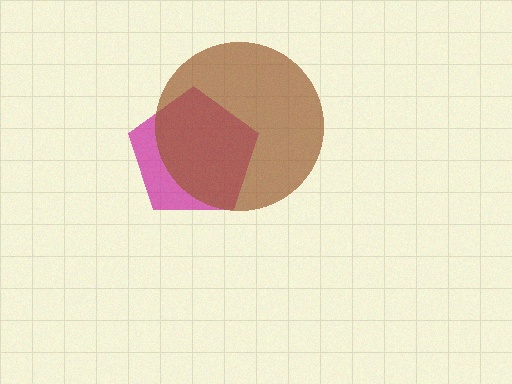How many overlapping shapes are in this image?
There are 2 overlapping shapes in the image.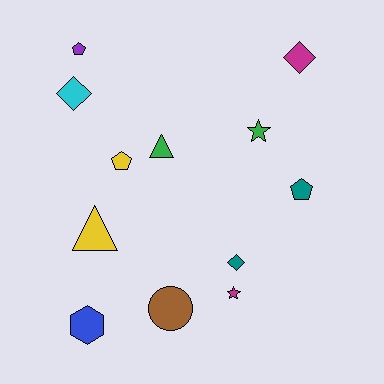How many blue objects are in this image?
There is 1 blue object.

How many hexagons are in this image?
There is 1 hexagon.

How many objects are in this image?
There are 12 objects.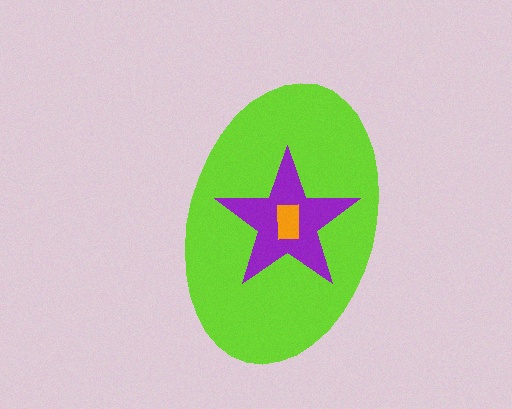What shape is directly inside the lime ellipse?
The purple star.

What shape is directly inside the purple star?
The orange rectangle.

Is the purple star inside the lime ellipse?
Yes.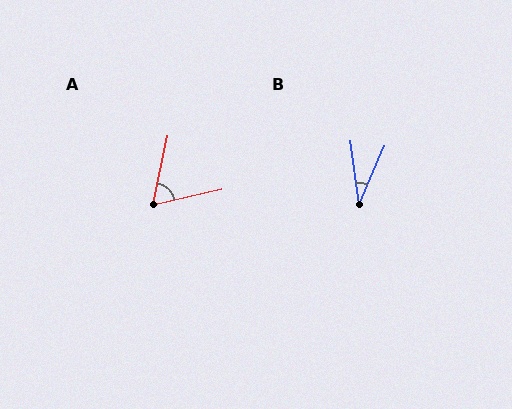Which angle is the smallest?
B, at approximately 30 degrees.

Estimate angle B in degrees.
Approximately 30 degrees.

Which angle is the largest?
A, at approximately 65 degrees.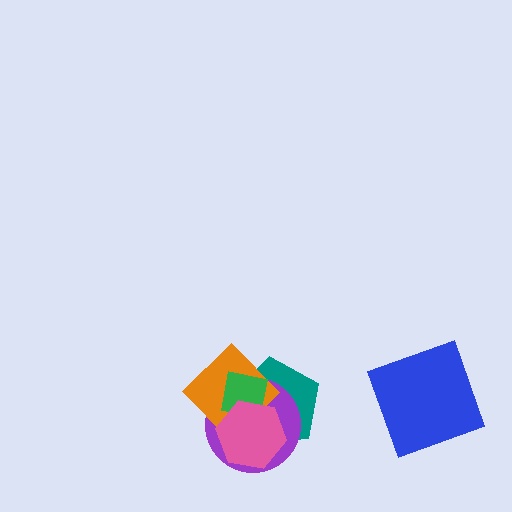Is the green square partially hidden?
Yes, it is partially covered by another shape.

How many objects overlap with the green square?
4 objects overlap with the green square.